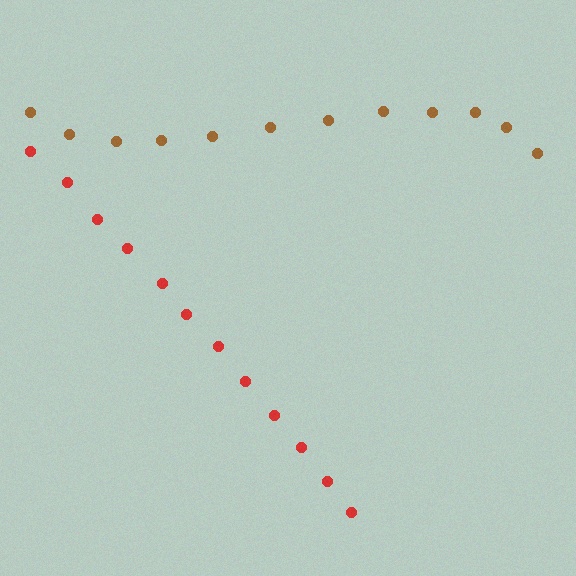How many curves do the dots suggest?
There are 2 distinct paths.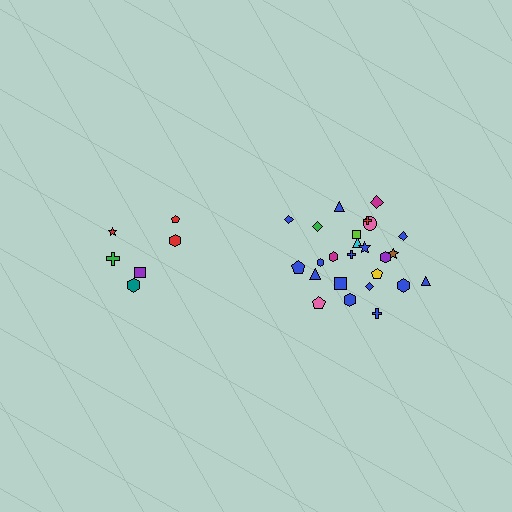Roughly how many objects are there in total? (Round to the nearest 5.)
Roughly 30 objects in total.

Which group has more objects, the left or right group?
The right group.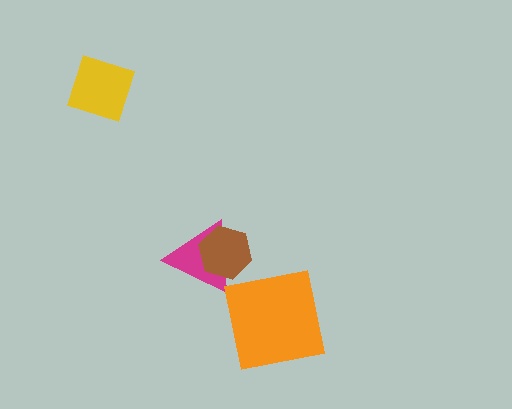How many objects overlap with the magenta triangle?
1 object overlaps with the magenta triangle.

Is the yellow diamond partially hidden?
No, no other shape covers it.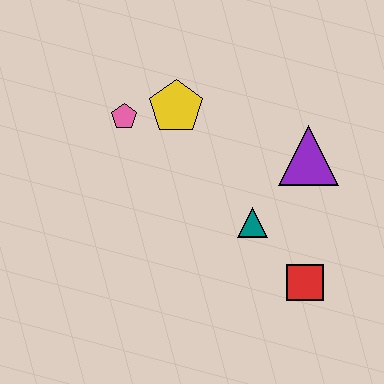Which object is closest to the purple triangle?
The teal triangle is closest to the purple triangle.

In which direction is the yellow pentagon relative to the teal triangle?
The yellow pentagon is above the teal triangle.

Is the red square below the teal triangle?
Yes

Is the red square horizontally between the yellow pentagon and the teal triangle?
No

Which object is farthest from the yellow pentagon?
The red square is farthest from the yellow pentagon.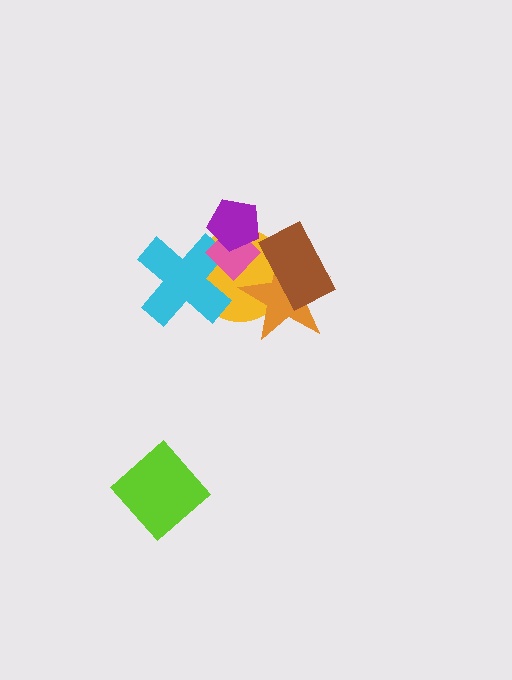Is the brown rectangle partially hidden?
No, no other shape covers it.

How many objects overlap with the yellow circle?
5 objects overlap with the yellow circle.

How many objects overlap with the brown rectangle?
2 objects overlap with the brown rectangle.